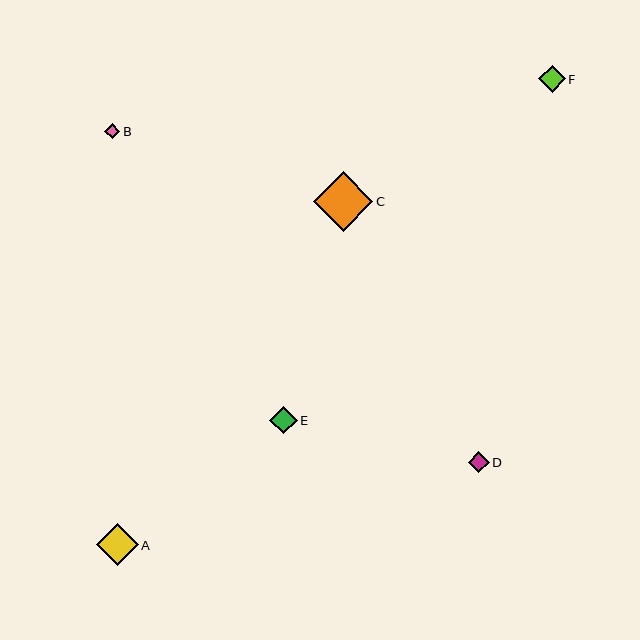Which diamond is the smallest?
Diamond B is the smallest with a size of approximately 15 pixels.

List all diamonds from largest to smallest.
From largest to smallest: C, A, E, F, D, B.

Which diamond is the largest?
Diamond C is the largest with a size of approximately 59 pixels.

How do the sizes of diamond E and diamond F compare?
Diamond E and diamond F are approximately the same size.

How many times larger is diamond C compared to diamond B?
Diamond C is approximately 3.9 times the size of diamond B.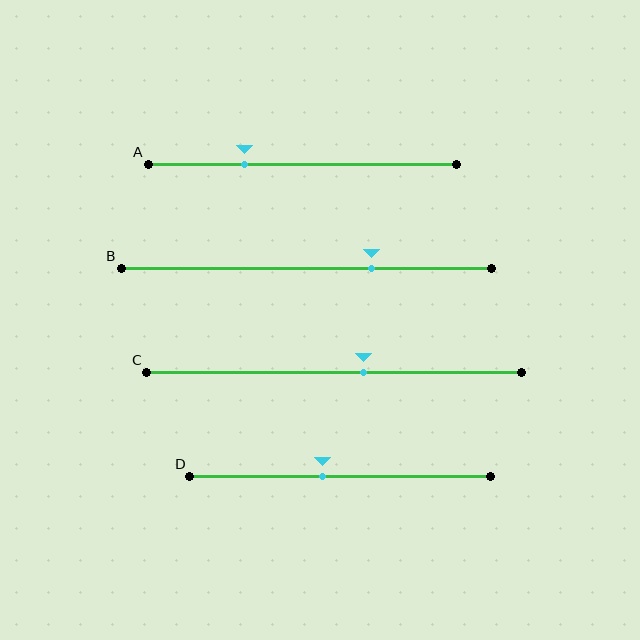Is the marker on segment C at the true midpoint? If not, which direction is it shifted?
No, the marker on segment C is shifted to the right by about 8% of the segment length.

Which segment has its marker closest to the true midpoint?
Segment D has its marker closest to the true midpoint.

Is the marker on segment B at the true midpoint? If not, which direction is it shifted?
No, the marker on segment B is shifted to the right by about 17% of the segment length.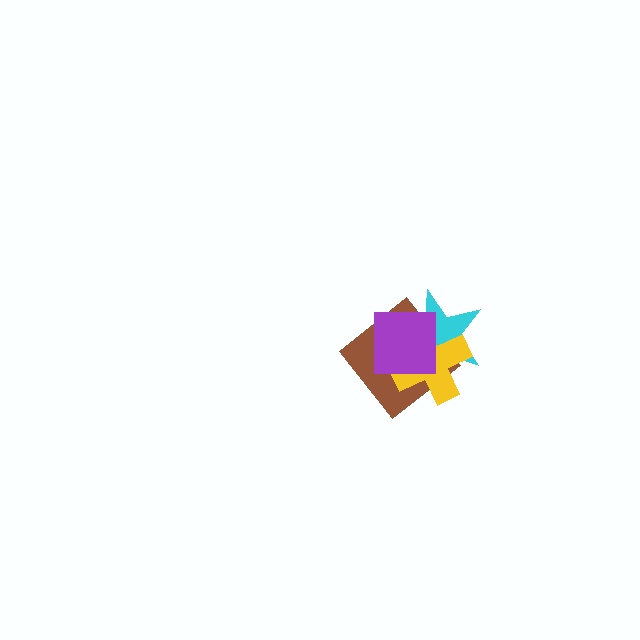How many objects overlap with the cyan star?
3 objects overlap with the cyan star.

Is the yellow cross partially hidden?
Yes, it is partially covered by another shape.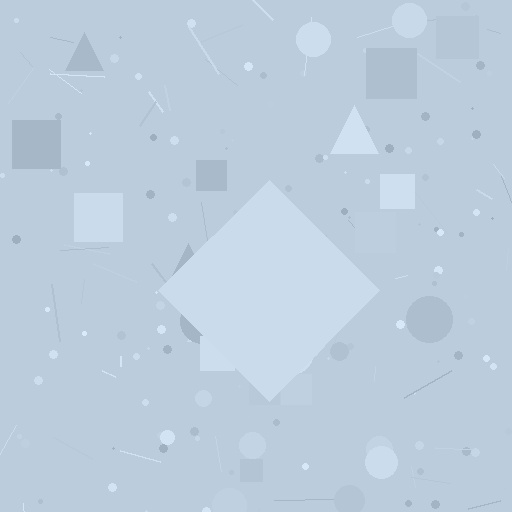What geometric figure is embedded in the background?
A diamond is embedded in the background.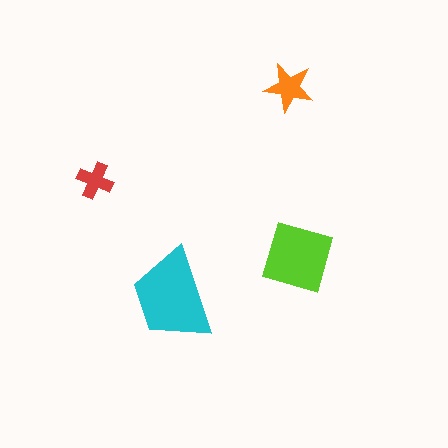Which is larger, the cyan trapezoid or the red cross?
The cyan trapezoid.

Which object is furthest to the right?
The lime square is rightmost.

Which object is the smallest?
The red cross.